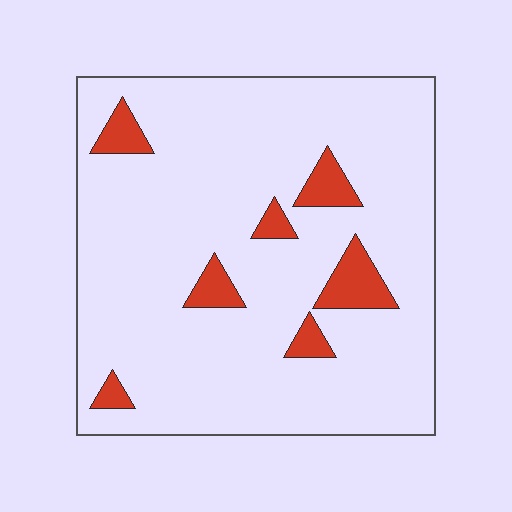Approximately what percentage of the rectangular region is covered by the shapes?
Approximately 10%.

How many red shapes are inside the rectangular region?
7.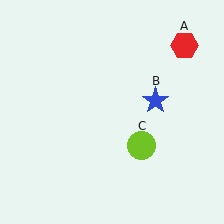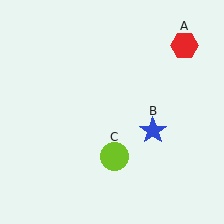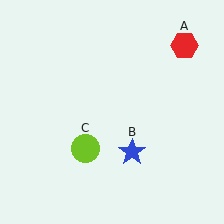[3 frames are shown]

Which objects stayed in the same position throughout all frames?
Red hexagon (object A) remained stationary.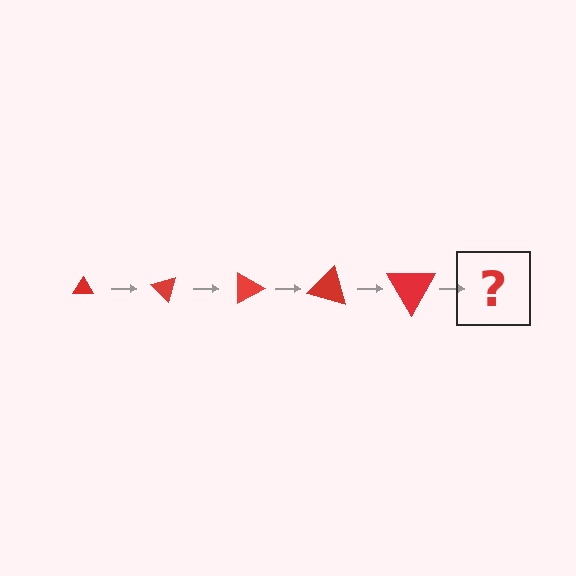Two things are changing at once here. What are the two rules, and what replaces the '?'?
The two rules are that the triangle grows larger each step and it rotates 45 degrees each step. The '?' should be a triangle, larger than the previous one and rotated 225 degrees from the start.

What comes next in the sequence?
The next element should be a triangle, larger than the previous one and rotated 225 degrees from the start.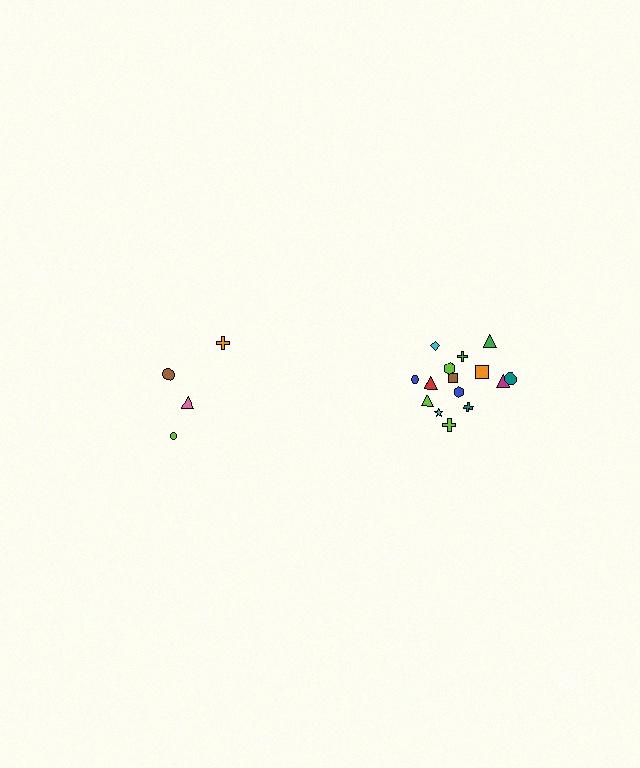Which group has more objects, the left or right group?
The right group.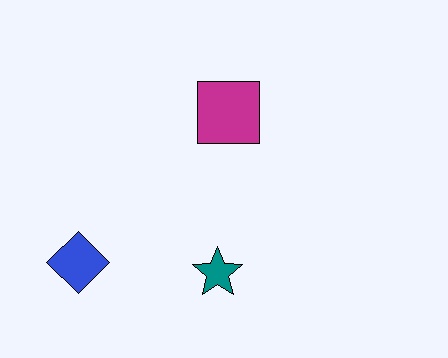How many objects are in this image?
There are 3 objects.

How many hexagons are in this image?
There are no hexagons.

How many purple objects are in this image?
There are no purple objects.